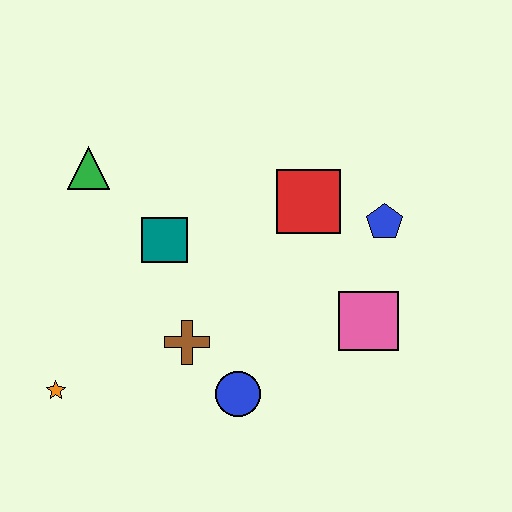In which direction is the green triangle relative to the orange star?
The green triangle is above the orange star.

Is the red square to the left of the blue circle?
No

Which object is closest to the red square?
The blue pentagon is closest to the red square.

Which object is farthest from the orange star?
The blue pentagon is farthest from the orange star.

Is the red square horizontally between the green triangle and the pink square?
Yes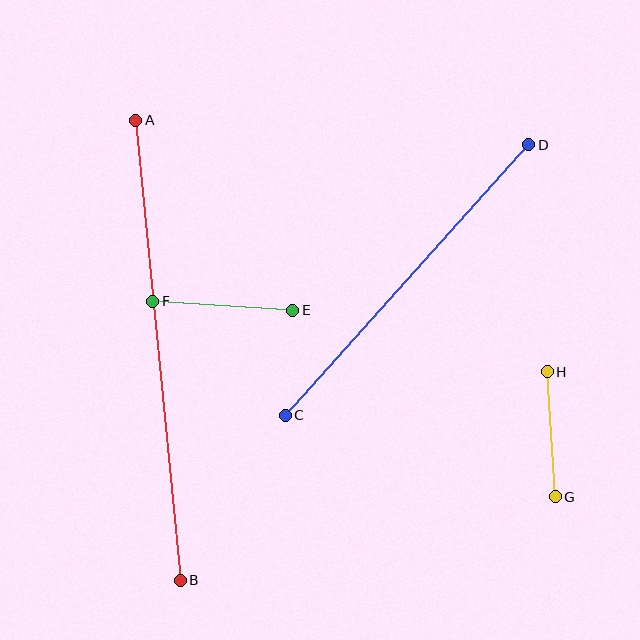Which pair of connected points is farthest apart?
Points A and B are farthest apart.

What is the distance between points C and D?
The distance is approximately 364 pixels.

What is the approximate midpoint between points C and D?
The midpoint is at approximately (407, 280) pixels.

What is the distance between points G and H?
The distance is approximately 125 pixels.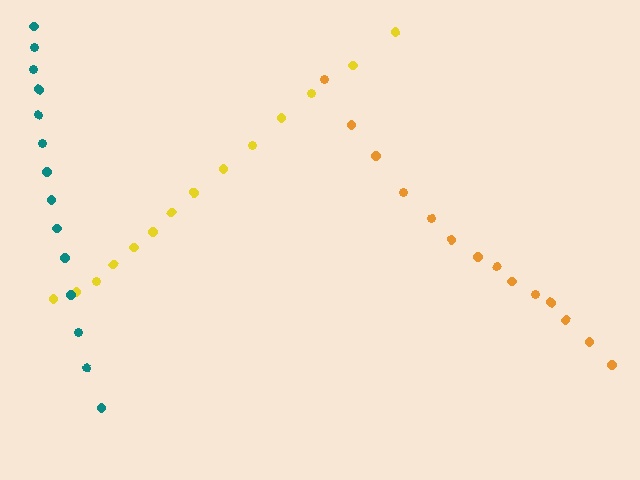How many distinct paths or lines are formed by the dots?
There are 3 distinct paths.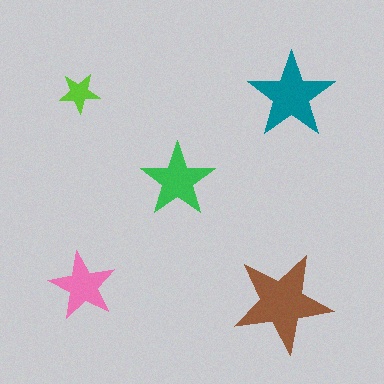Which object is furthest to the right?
The teal star is rightmost.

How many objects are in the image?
There are 5 objects in the image.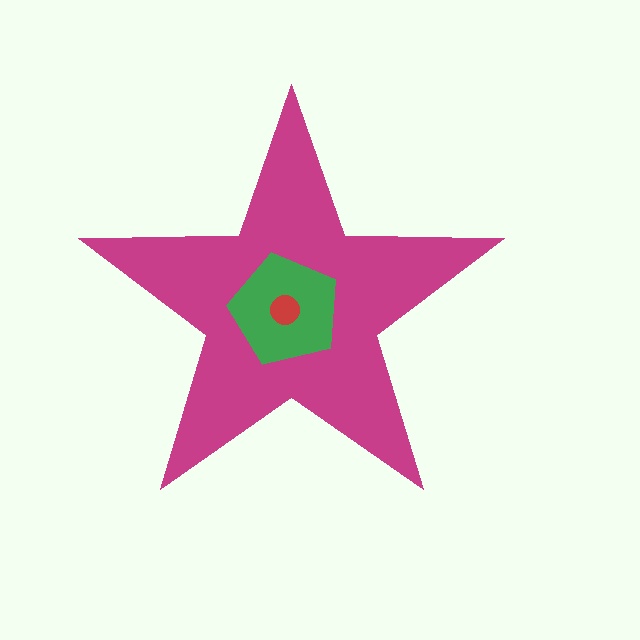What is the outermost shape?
The magenta star.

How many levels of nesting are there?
3.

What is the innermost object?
The red circle.